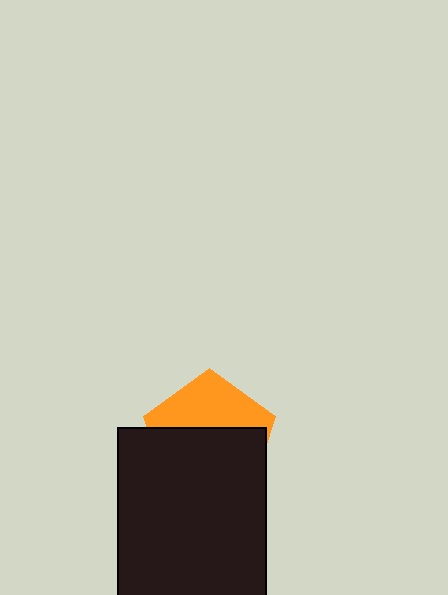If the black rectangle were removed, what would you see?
You would see the complete orange pentagon.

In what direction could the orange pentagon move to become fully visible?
The orange pentagon could move up. That would shift it out from behind the black rectangle entirely.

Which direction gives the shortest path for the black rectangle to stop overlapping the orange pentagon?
Moving down gives the shortest separation.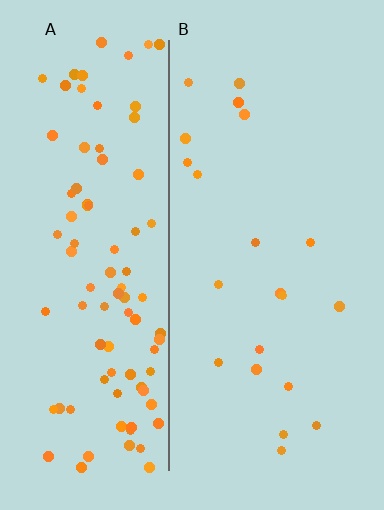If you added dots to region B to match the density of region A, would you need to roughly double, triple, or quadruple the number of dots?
Approximately quadruple.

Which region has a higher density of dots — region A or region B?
A (the left).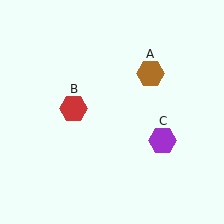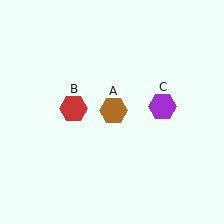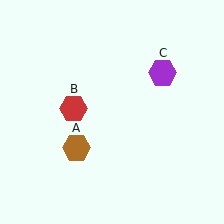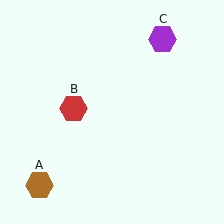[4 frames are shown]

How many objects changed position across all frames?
2 objects changed position: brown hexagon (object A), purple hexagon (object C).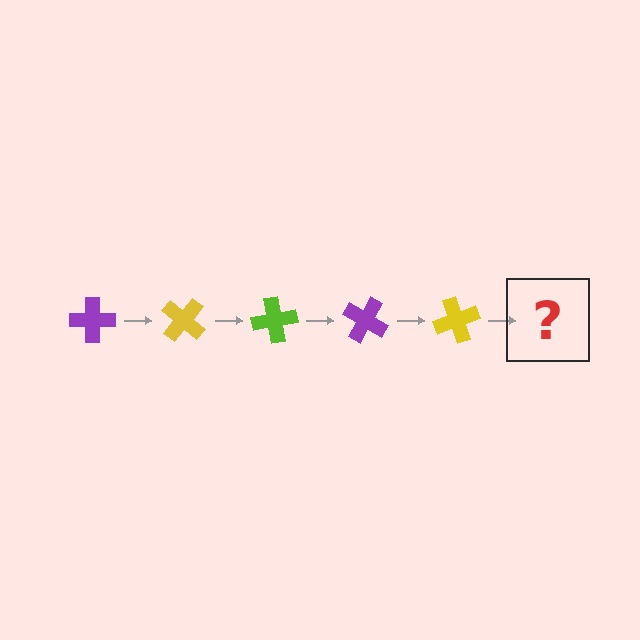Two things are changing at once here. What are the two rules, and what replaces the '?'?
The two rules are that it rotates 40 degrees each step and the color cycles through purple, yellow, and lime. The '?' should be a lime cross, rotated 200 degrees from the start.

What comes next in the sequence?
The next element should be a lime cross, rotated 200 degrees from the start.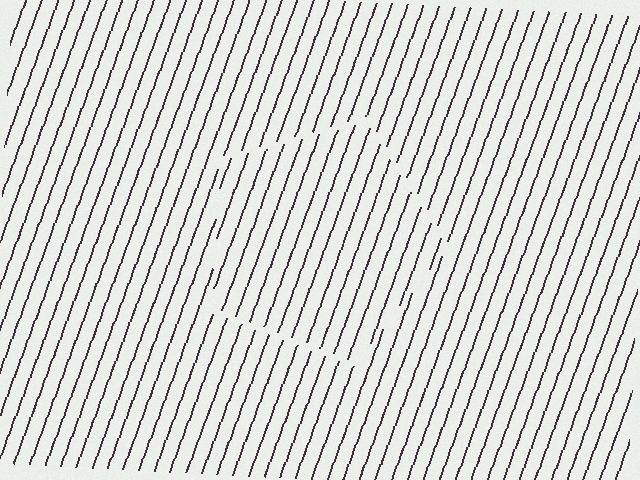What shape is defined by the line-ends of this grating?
An illusory pentagon. The interior of the shape contains the same grating, shifted by half a period — the contour is defined by the phase discontinuity where line-ends from the inner and outer gratings abut.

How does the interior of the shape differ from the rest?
The interior of the shape contains the same grating, shifted by half a period — the contour is defined by the phase discontinuity where line-ends from the inner and outer gratings abut.